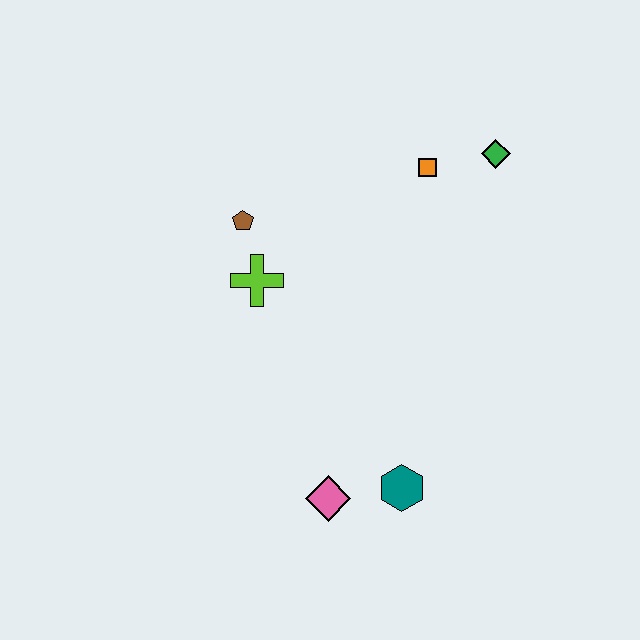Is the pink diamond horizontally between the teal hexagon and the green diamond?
No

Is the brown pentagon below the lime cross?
No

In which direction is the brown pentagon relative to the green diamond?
The brown pentagon is to the left of the green diamond.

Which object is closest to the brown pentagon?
The lime cross is closest to the brown pentagon.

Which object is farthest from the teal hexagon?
The green diamond is farthest from the teal hexagon.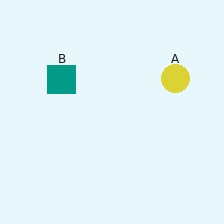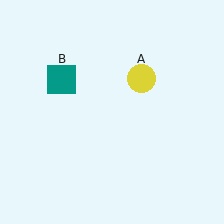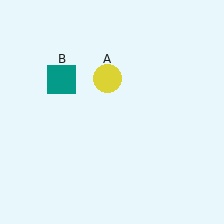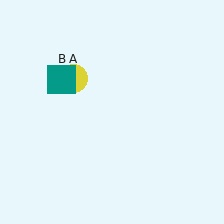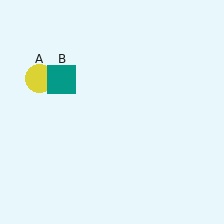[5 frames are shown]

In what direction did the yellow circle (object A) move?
The yellow circle (object A) moved left.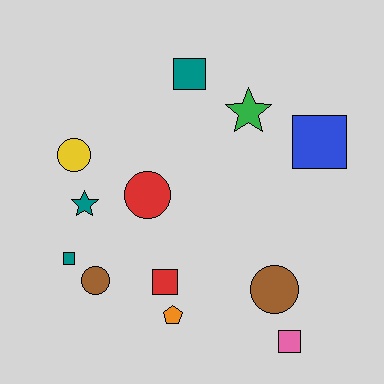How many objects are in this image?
There are 12 objects.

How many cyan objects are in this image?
There are no cyan objects.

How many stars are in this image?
There are 2 stars.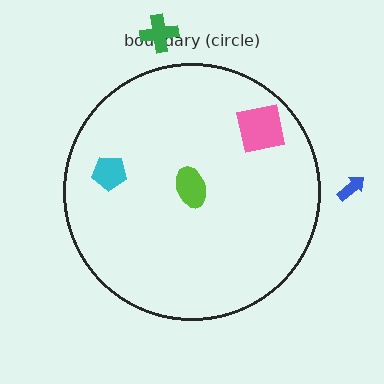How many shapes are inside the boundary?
3 inside, 2 outside.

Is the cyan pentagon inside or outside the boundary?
Inside.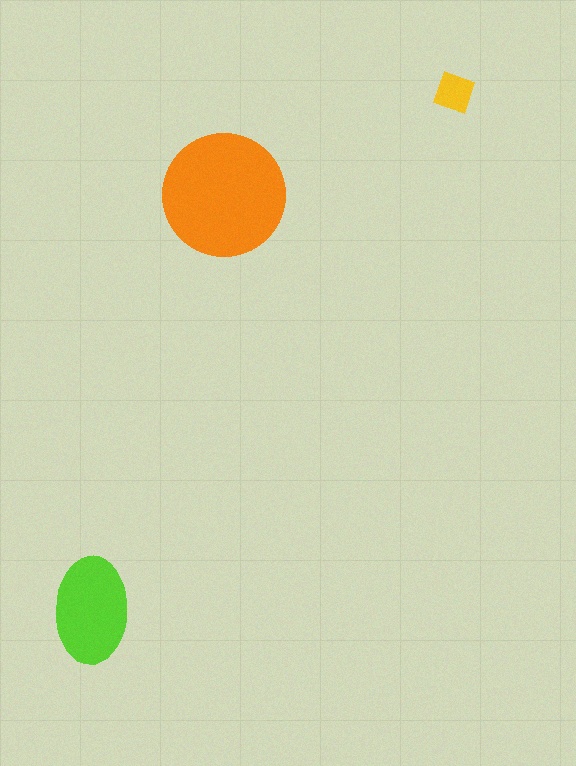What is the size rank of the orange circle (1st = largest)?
1st.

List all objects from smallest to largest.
The yellow square, the lime ellipse, the orange circle.